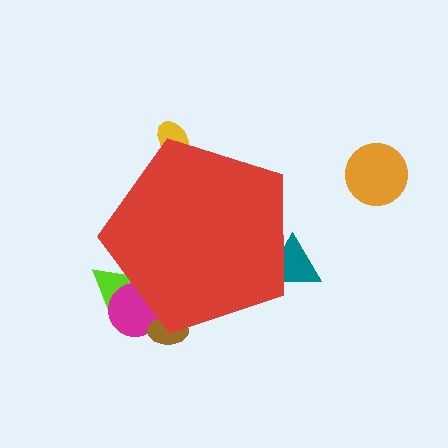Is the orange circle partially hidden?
No, the orange circle is fully visible.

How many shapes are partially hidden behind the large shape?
5 shapes are partially hidden.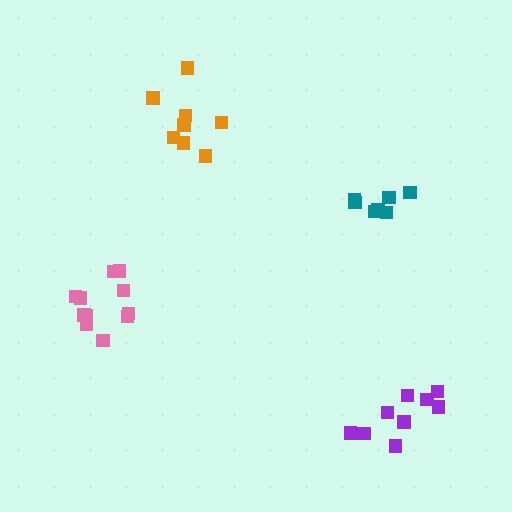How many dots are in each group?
Group 1: 7 dots, Group 2: 8 dots, Group 3: 9 dots, Group 4: 11 dots (35 total).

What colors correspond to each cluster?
The clusters are colored: teal, orange, purple, pink.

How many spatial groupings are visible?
There are 4 spatial groupings.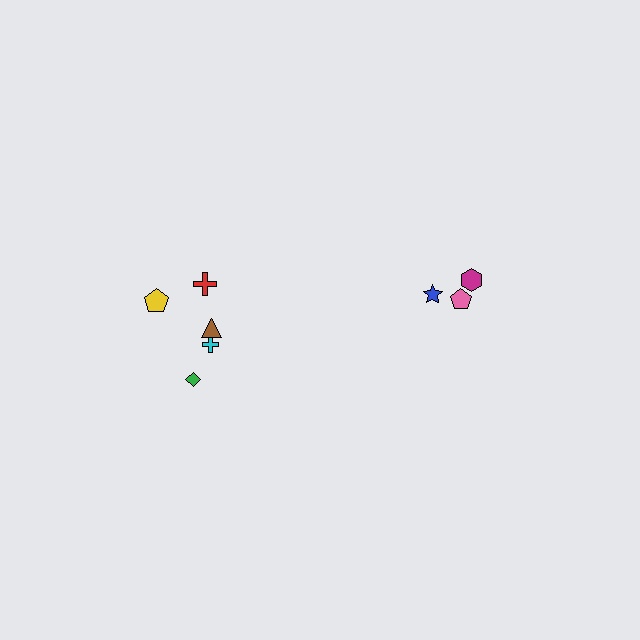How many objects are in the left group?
There are 5 objects.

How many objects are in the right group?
There are 3 objects.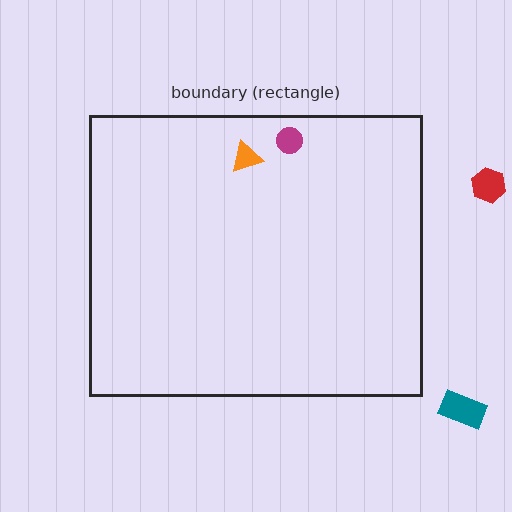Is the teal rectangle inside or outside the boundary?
Outside.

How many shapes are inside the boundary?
2 inside, 2 outside.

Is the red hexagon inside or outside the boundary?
Outside.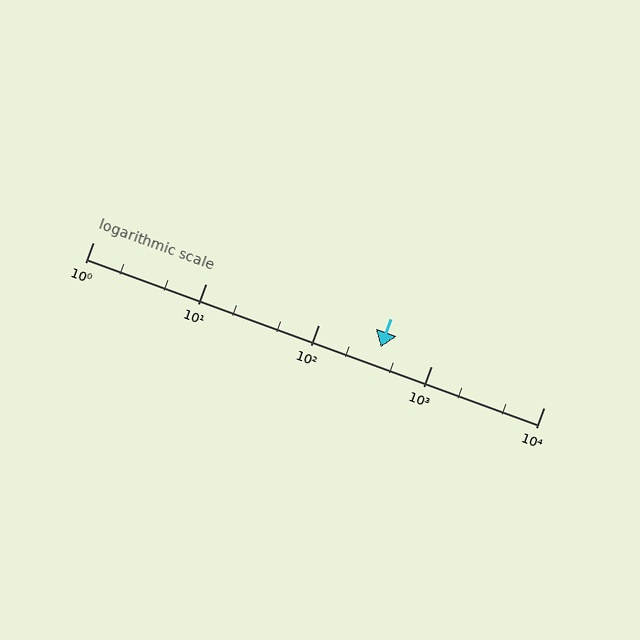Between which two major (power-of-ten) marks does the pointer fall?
The pointer is between 100 and 1000.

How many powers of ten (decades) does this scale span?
The scale spans 4 decades, from 1 to 10000.